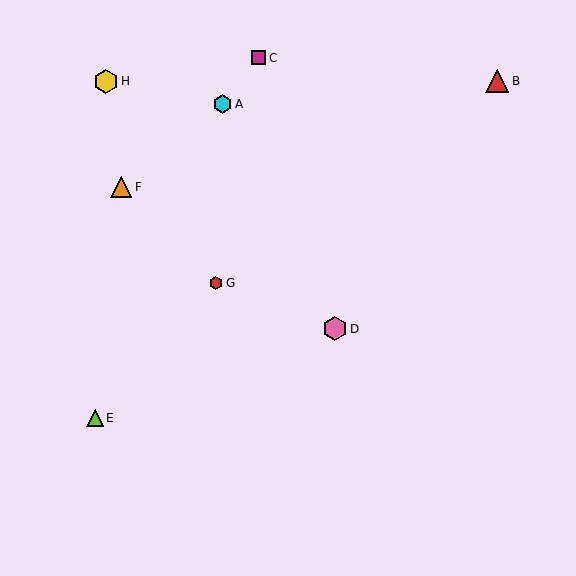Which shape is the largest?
The pink hexagon (labeled D) is the largest.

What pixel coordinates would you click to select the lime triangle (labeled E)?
Click at (95, 418) to select the lime triangle E.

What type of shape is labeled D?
Shape D is a pink hexagon.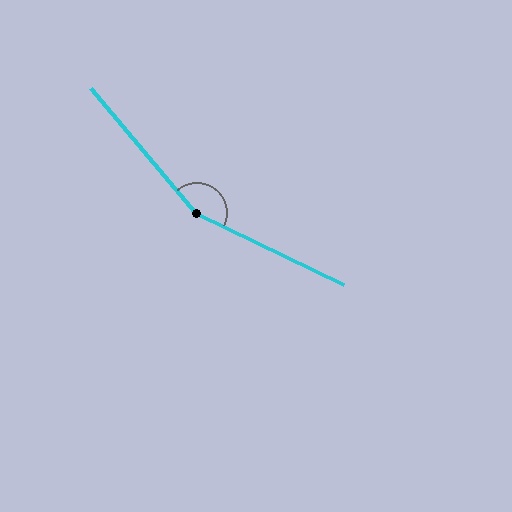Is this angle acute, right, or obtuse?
It is obtuse.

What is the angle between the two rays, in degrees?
Approximately 156 degrees.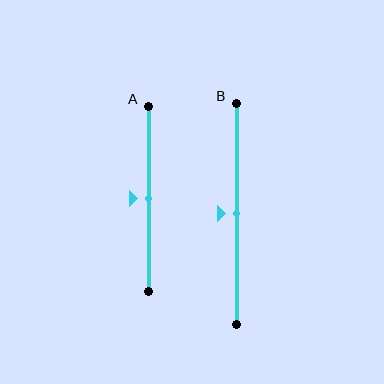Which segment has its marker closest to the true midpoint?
Segment A has its marker closest to the true midpoint.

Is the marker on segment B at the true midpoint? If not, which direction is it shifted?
Yes, the marker on segment B is at the true midpoint.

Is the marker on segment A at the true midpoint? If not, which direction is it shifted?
Yes, the marker on segment A is at the true midpoint.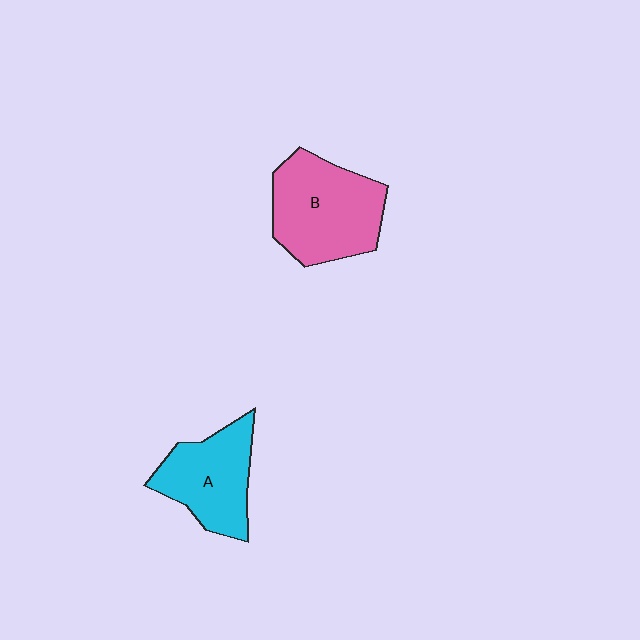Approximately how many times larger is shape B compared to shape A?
Approximately 1.3 times.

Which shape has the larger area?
Shape B (pink).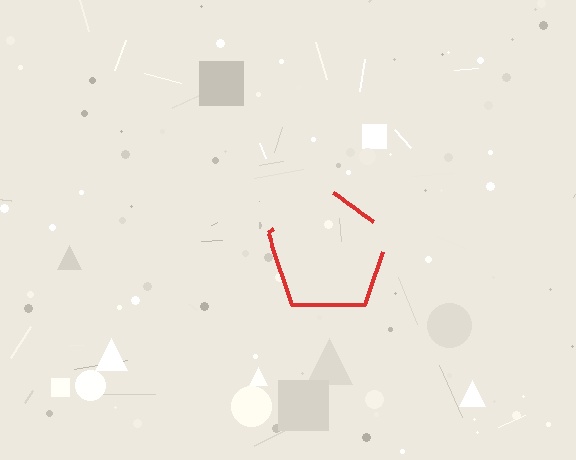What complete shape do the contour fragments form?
The contour fragments form a pentagon.